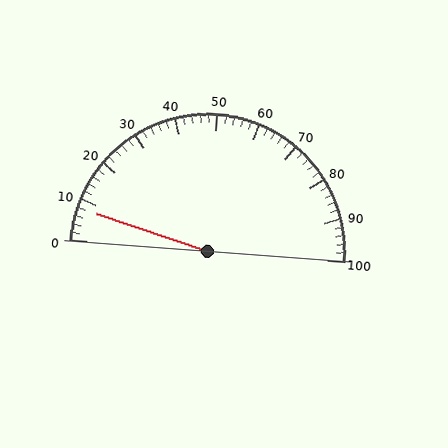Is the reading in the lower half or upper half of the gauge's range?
The reading is in the lower half of the range (0 to 100).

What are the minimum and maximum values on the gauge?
The gauge ranges from 0 to 100.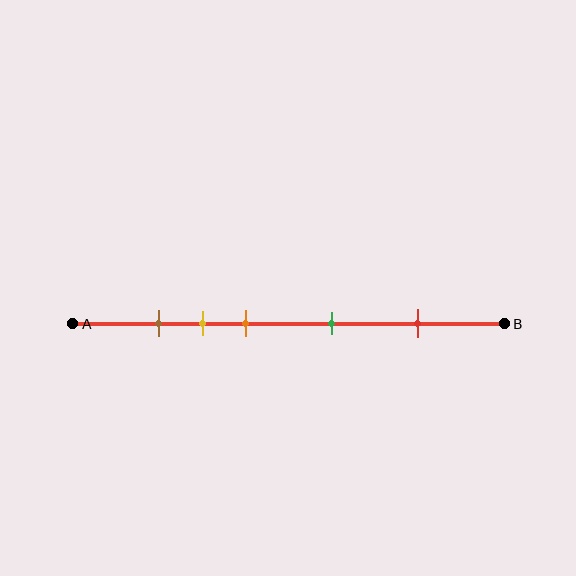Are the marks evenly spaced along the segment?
No, the marks are not evenly spaced.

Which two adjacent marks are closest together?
The brown and yellow marks are the closest adjacent pair.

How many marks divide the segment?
There are 5 marks dividing the segment.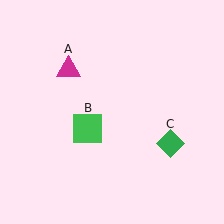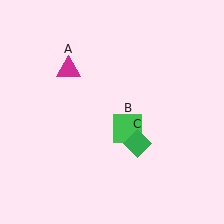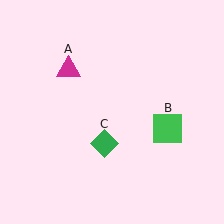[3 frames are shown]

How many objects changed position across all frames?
2 objects changed position: green square (object B), green diamond (object C).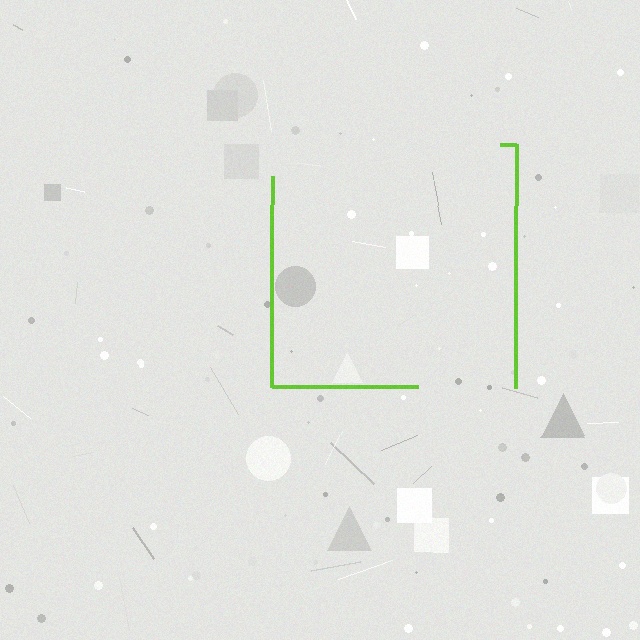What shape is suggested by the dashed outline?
The dashed outline suggests a square.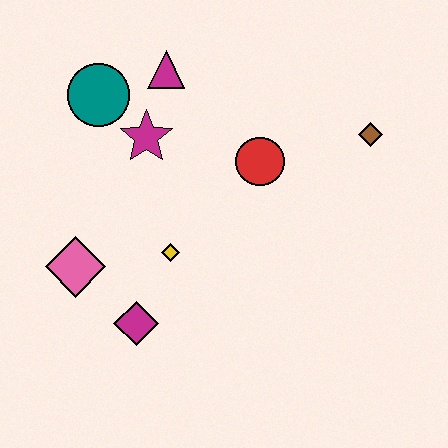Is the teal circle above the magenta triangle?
No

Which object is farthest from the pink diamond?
The brown diamond is farthest from the pink diamond.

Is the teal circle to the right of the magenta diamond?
No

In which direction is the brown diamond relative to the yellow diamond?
The brown diamond is to the right of the yellow diamond.